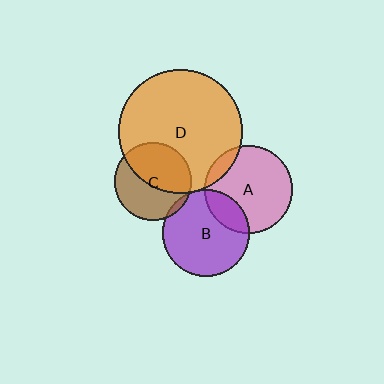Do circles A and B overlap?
Yes.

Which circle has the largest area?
Circle D (orange).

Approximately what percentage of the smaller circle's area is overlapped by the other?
Approximately 20%.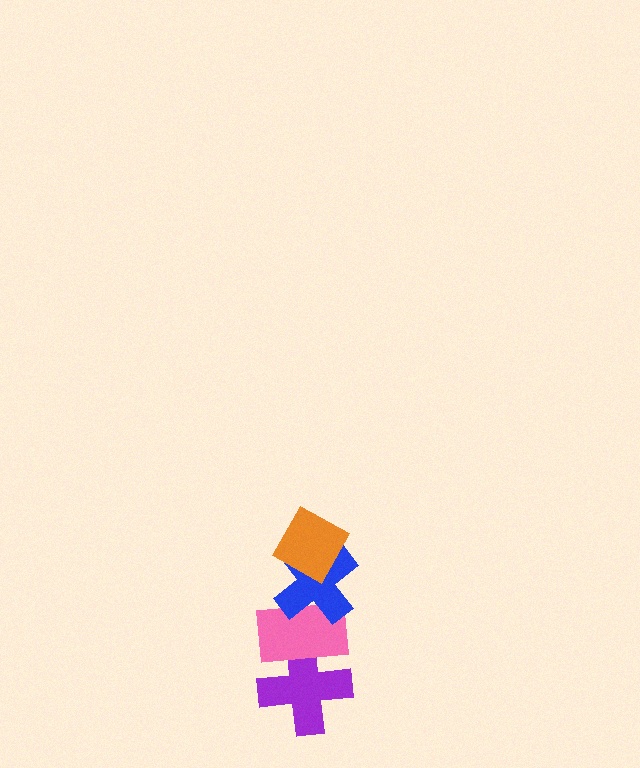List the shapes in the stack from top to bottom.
From top to bottom: the orange diamond, the blue cross, the pink rectangle, the purple cross.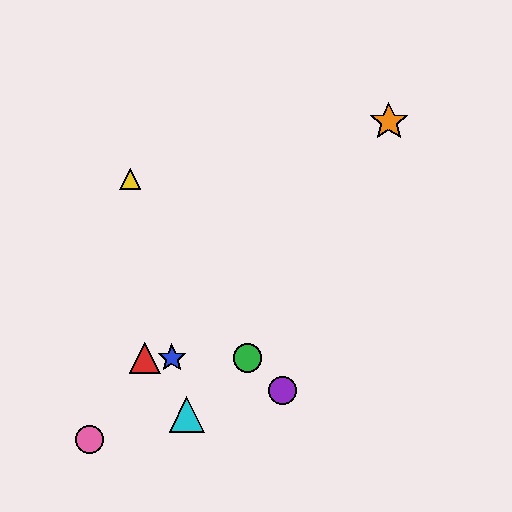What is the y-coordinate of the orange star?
The orange star is at y≈122.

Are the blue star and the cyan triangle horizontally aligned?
No, the blue star is at y≈358 and the cyan triangle is at y≈414.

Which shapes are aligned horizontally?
The red triangle, the blue star, the green circle are aligned horizontally.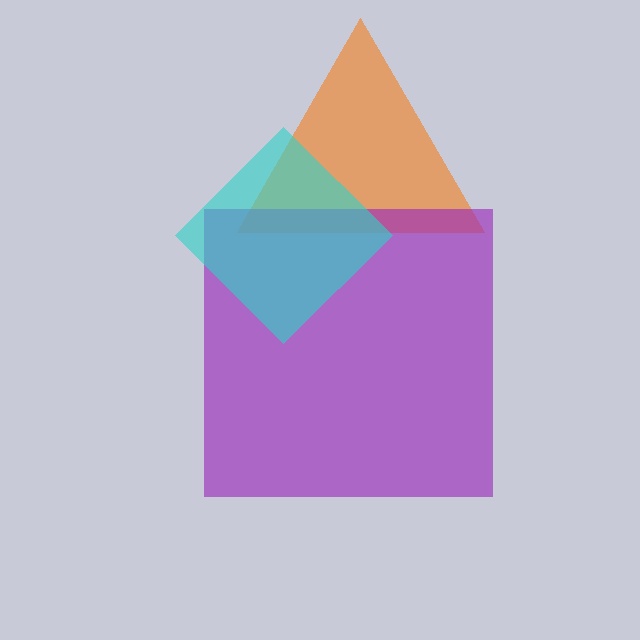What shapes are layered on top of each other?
The layered shapes are: an orange triangle, a purple square, a cyan diamond.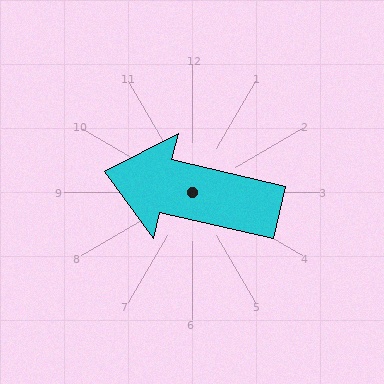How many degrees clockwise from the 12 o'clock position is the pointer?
Approximately 283 degrees.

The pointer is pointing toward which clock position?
Roughly 9 o'clock.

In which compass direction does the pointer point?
West.